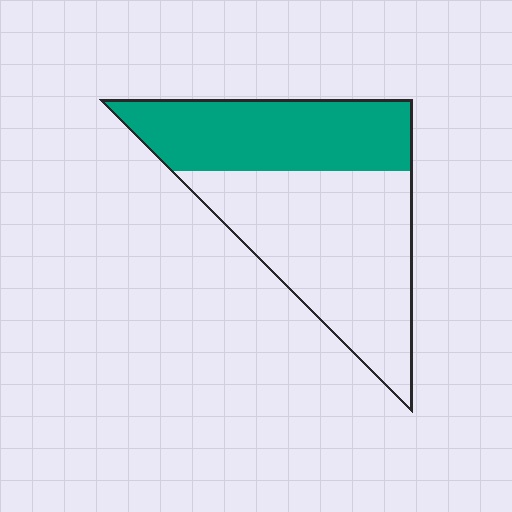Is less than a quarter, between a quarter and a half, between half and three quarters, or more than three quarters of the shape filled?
Between a quarter and a half.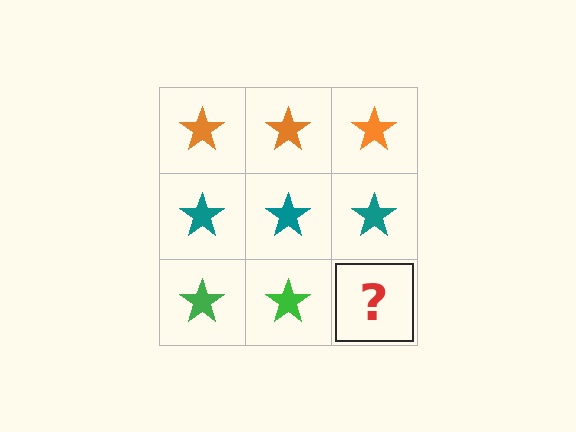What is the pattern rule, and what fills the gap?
The rule is that each row has a consistent color. The gap should be filled with a green star.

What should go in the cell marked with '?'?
The missing cell should contain a green star.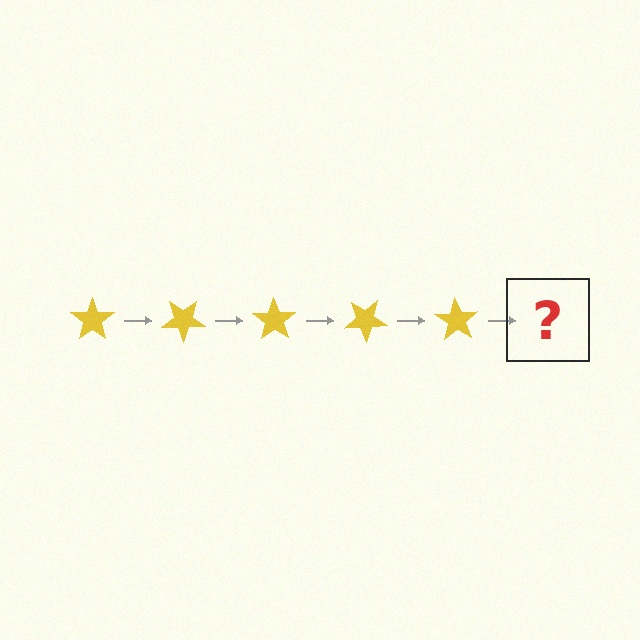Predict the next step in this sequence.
The next step is a yellow star rotated 175 degrees.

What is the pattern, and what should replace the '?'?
The pattern is that the star rotates 35 degrees each step. The '?' should be a yellow star rotated 175 degrees.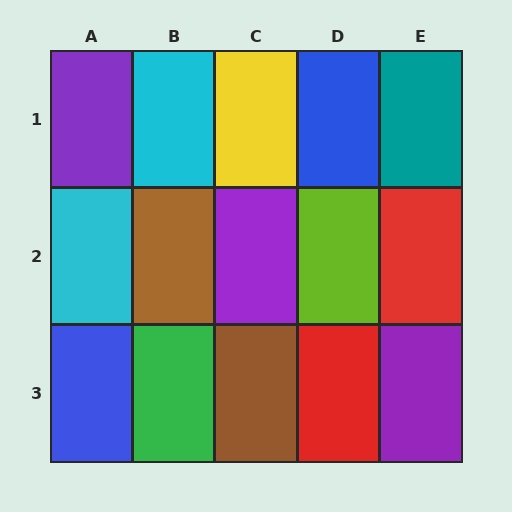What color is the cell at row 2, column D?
Lime.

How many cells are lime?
1 cell is lime.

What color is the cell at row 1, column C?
Yellow.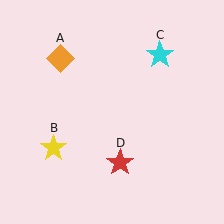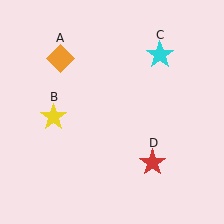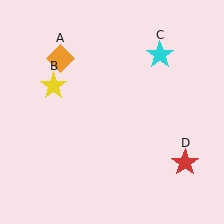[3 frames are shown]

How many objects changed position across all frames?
2 objects changed position: yellow star (object B), red star (object D).